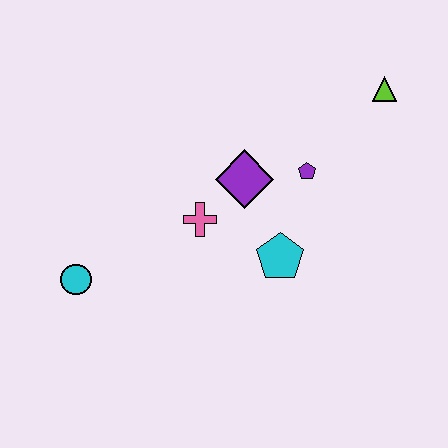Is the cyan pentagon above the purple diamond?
No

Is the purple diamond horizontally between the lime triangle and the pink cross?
Yes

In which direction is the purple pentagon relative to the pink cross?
The purple pentagon is to the right of the pink cross.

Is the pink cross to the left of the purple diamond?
Yes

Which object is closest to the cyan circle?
The pink cross is closest to the cyan circle.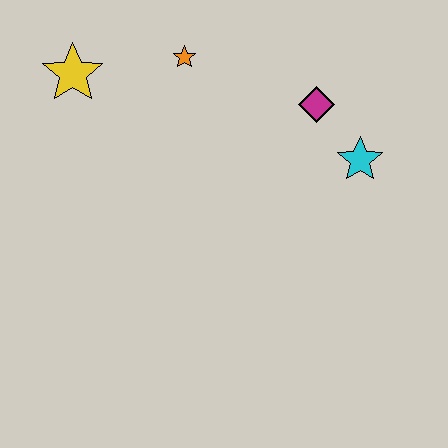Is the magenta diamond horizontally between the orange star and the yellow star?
No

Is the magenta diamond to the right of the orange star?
Yes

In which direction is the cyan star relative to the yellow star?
The cyan star is to the right of the yellow star.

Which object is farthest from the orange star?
The cyan star is farthest from the orange star.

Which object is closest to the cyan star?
The magenta diamond is closest to the cyan star.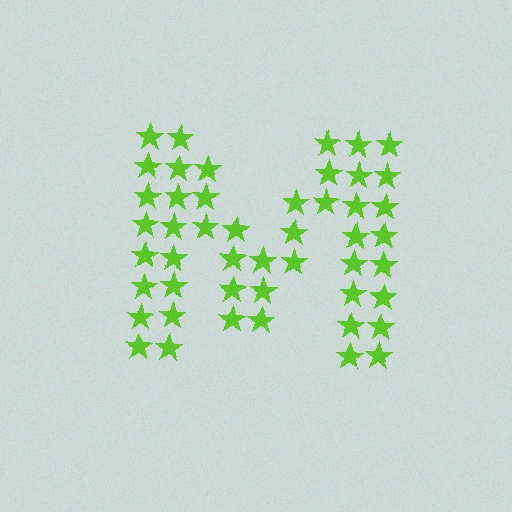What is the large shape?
The large shape is the letter M.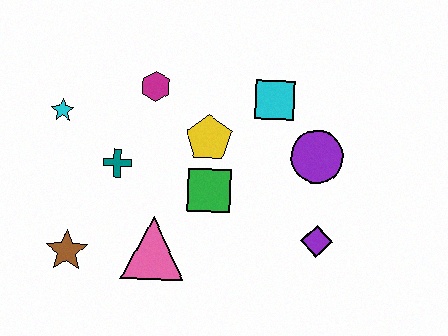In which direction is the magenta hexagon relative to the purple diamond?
The magenta hexagon is to the left of the purple diamond.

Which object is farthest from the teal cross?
The purple diamond is farthest from the teal cross.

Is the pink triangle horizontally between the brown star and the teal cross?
No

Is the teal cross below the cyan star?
Yes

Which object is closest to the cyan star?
The teal cross is closest to the cyan star.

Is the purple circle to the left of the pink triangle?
No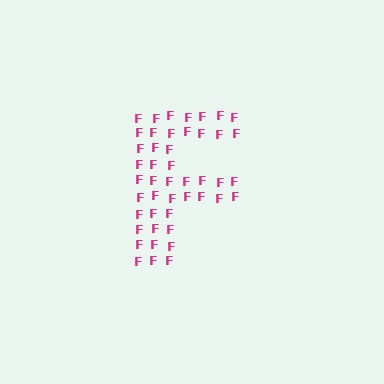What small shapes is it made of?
It is made of small letter F's.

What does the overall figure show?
The overall figure shows the letter F.